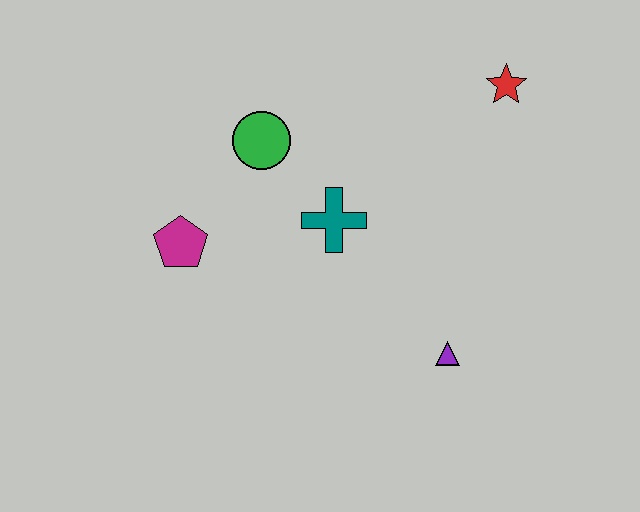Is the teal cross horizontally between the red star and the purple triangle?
No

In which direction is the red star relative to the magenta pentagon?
The red star is to the right of the magenta pentagon.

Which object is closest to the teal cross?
The green circle is closest to the teal cross.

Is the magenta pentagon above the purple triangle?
Yes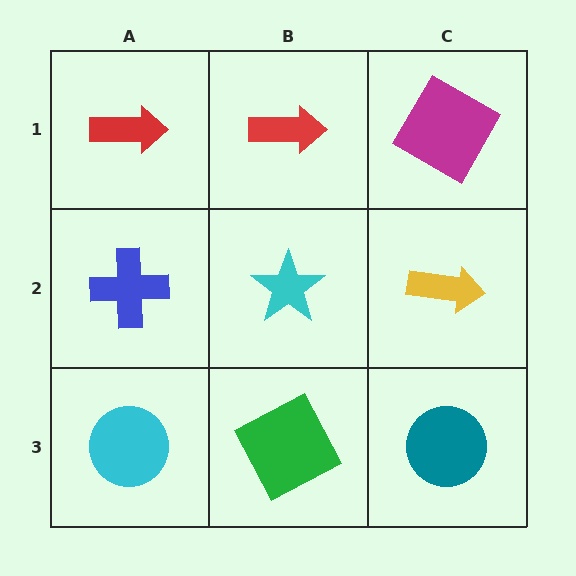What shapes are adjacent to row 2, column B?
A red arrow (row 1, column B), a green square (row 3, column B), a blue cross (row 2, column A), a yellow arrow (row 2, column C).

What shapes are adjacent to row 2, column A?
A red arrow (row 1, column A), a cyan circle (row 3, column A), a cyan star (row 2, column B).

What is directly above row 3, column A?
A blue cross.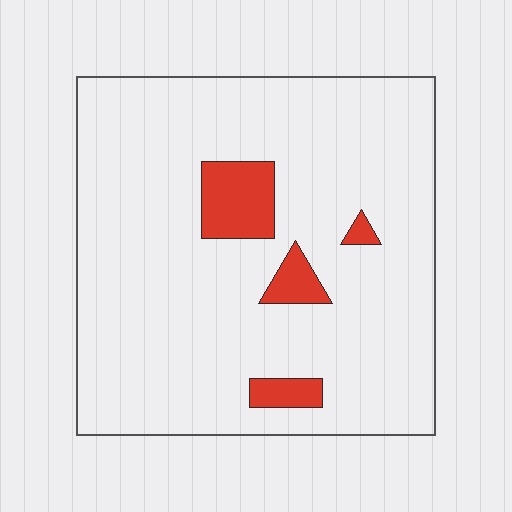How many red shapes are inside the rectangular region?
4.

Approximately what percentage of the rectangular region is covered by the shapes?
Approximately 10%.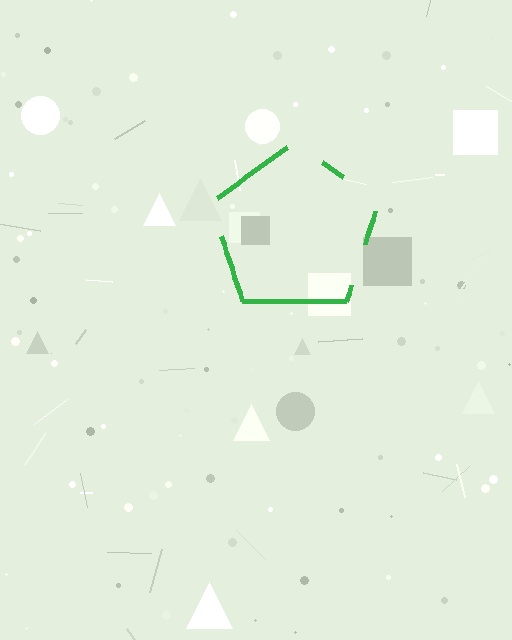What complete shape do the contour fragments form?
The contour fragments form a pentagon.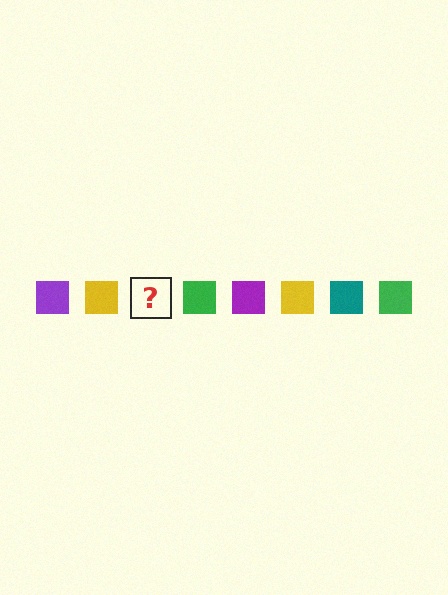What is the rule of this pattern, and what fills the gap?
The rule is that the pattern cycles through purple, yellow, teal, green squares. The gap should be filled with a teal square.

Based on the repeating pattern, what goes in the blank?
The blank should be a teal square.